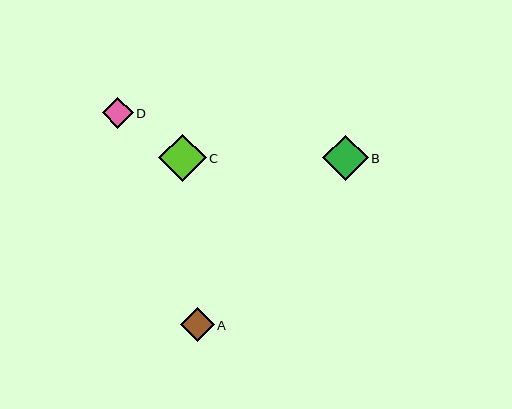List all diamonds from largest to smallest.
From largest to smallest: C, B, A, D.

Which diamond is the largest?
Diamond C is the largest with a size of approximately 47 pixels.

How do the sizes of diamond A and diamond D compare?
Diamond A and diamond D are approximately the same size.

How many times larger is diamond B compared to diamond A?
Diamond B is approximately 1.3 times the size of diamond A.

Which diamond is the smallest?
Diamond D is the smallest with a size of approximately 31 pixels.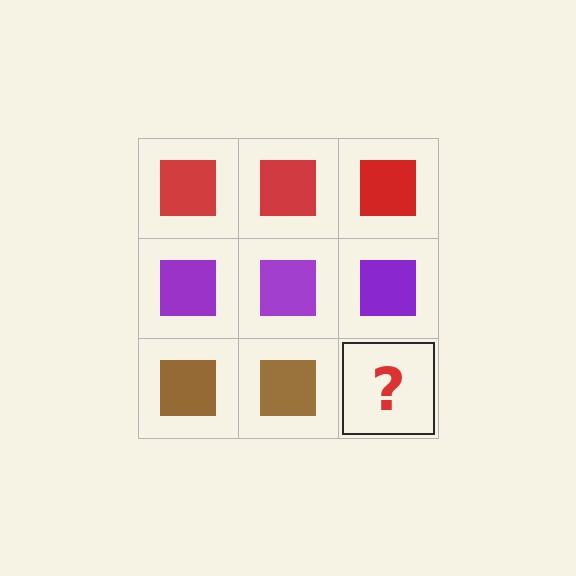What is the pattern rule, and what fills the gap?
The rule is that each row has a consistent color. The gap should be filled with a brown square.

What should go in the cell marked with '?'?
The missing cell should contain a brown square.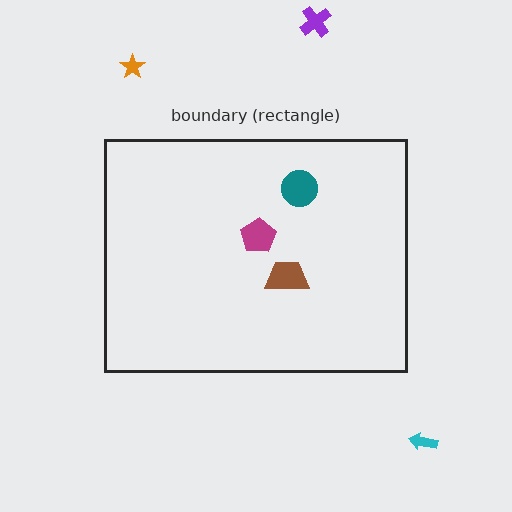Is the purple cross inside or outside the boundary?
Outside.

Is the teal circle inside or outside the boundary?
Inside.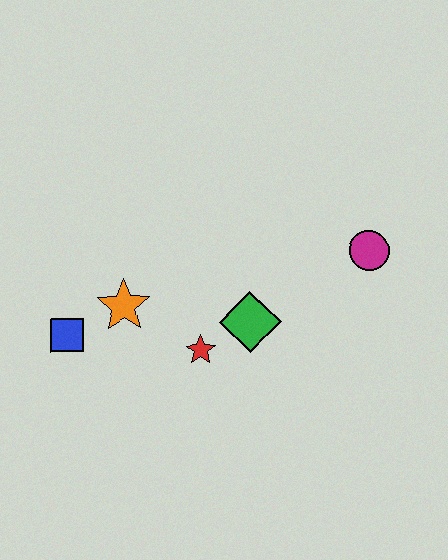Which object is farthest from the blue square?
The magenta circle is farthest from the blue square.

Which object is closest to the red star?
The green diamond is closest to the red star.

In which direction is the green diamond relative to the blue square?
The green diamond is to the right of the blue square.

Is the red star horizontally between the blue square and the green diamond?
Yes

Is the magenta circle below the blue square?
No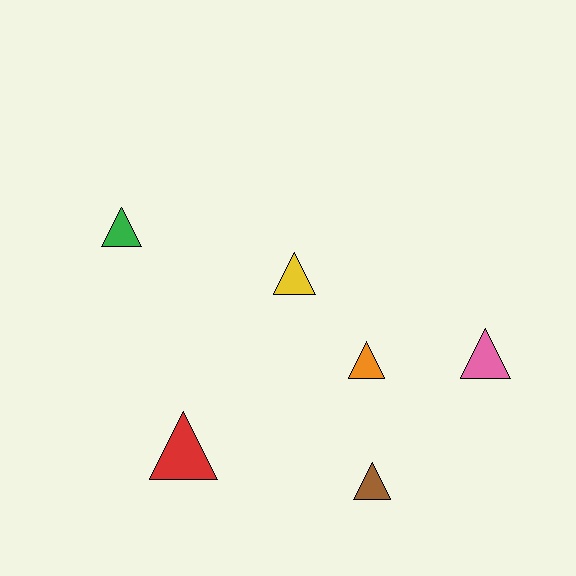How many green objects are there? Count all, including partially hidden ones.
There is 1 green object.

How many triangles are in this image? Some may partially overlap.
There are 6 triangles.